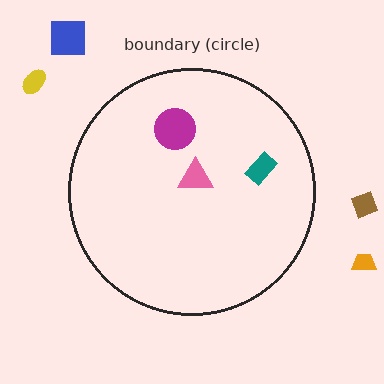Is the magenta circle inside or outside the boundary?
Inside.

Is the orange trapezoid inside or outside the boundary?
Outside.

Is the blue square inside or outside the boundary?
Outside.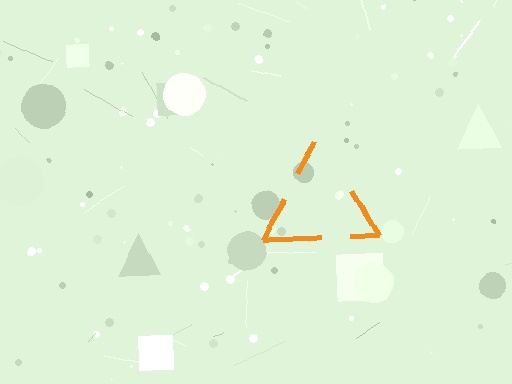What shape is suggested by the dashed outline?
The dashed outline suggests a triangle.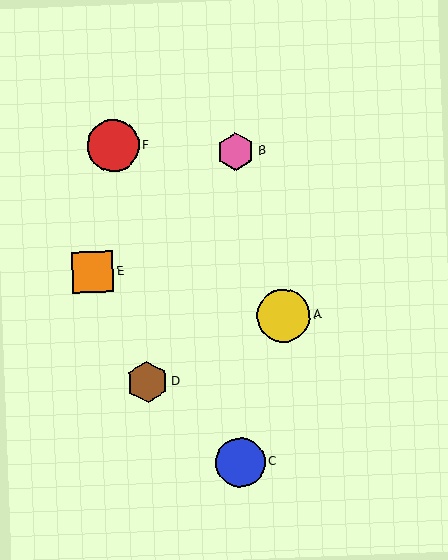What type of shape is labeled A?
Shape A is a yellow circle.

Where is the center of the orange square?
The center of the orange square is at (93, 272).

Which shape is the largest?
The yellow circle (labeled A) is the largest.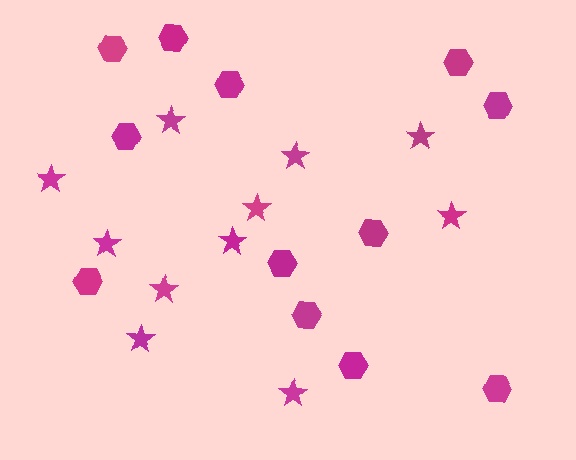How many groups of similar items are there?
There are 2 groups: one group of hexagons (12) and one group of stars (11).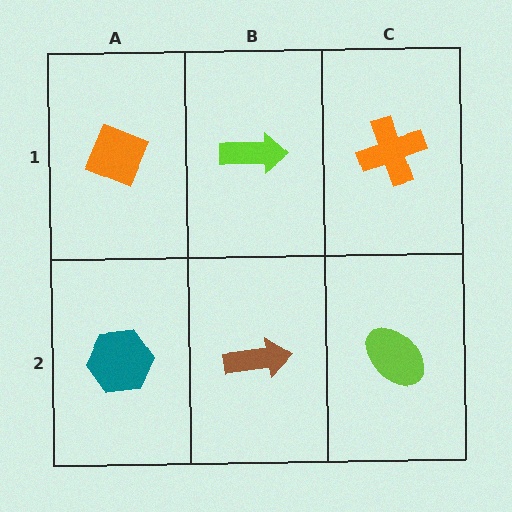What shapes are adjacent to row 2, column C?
An orange cross (row 1, column C), a brown arrow (row 2, column B).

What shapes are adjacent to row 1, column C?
A lime ellipse (row 2, column C), a lime arrow (row 1, column B).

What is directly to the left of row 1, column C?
A lime arrow.